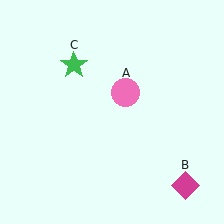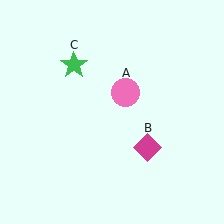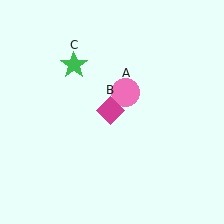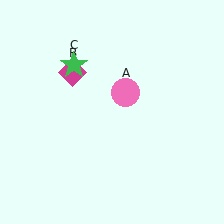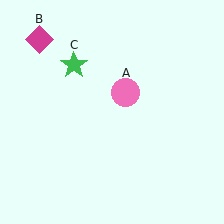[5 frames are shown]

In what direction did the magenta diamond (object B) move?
The magenta diamond (object B) moved up and to the left.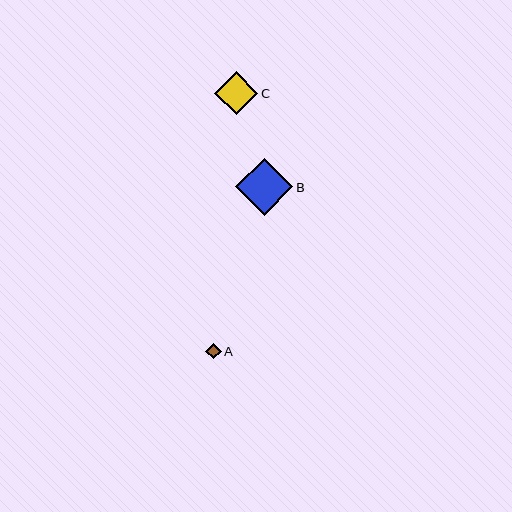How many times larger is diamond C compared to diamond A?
Diamond C is approximately 2.7 times the size of diamond A.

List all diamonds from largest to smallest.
From largest to smallest: B, C, A.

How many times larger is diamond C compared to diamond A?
Diamond C is approximately 2.7 times the size of diamond A.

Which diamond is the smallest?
Diamond A is the smallest with a size of approximately 16 pixels.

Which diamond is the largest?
Diamond B is the largest with a size of approximately 57 pixels.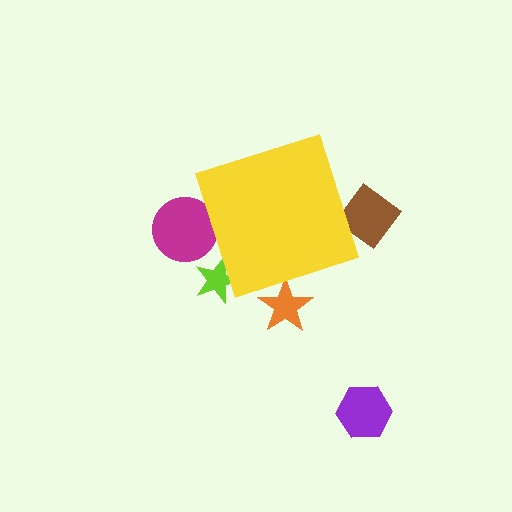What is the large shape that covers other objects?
A yellow diamond.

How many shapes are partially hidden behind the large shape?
4 shapes are partially hidden.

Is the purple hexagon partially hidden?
No, the purple hexagon is fully visible.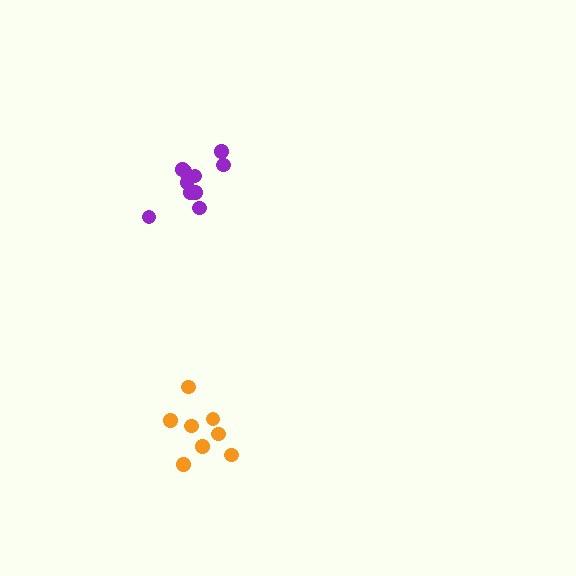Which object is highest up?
The purple cluster is topmost.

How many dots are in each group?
Group 1: 10 dots, Group 2: 8 dots (18 total).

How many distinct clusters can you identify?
There are 2 distinct clusters.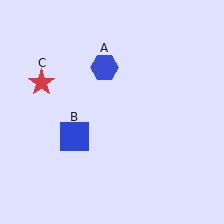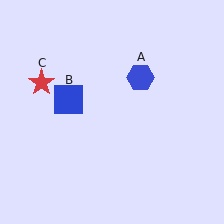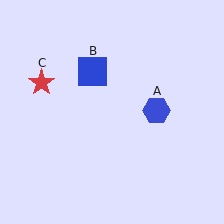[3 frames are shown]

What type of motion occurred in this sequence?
The blue hexagon (object A), blue square (object B) rotated clockwise around the center of the scene.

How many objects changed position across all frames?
2 objects changed position: blue hexagon (object A), blue square (object B).